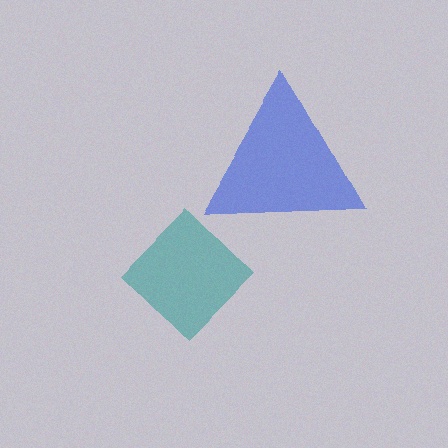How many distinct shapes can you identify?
There are 2 distinct shapes: a teal diamond, a blue triangle.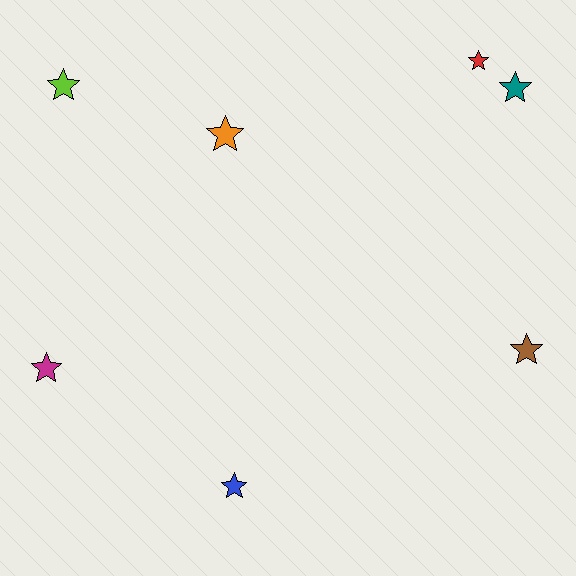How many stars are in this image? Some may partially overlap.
There are 7 stars.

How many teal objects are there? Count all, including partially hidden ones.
There is 1 teal object.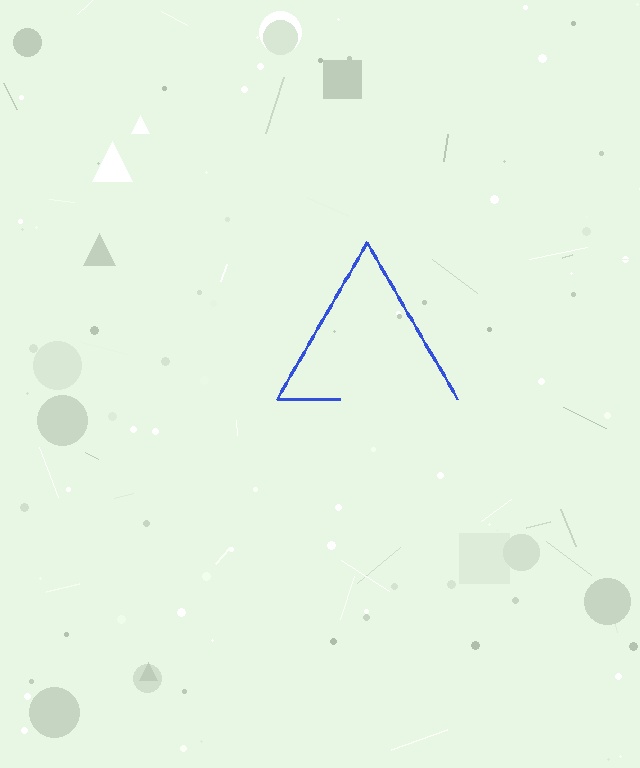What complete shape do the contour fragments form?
The contour fragments form a triangle.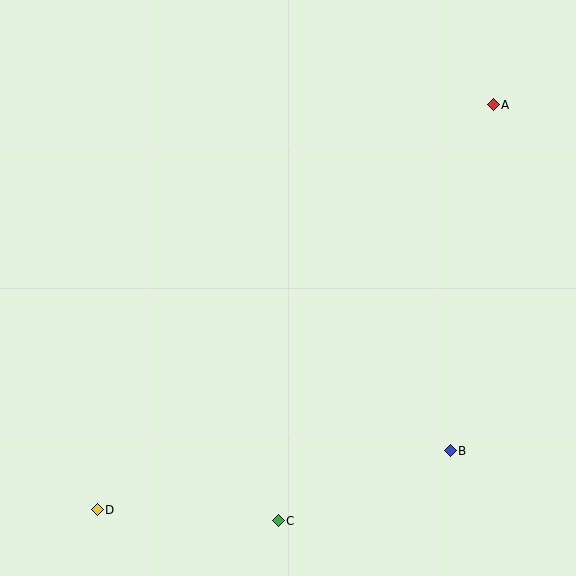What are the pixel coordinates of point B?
Point B is at (450, 451).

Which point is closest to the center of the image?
Point B at (450, 451) is closest to the center.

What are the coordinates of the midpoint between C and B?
The midpoint between C and B is at (364, 486).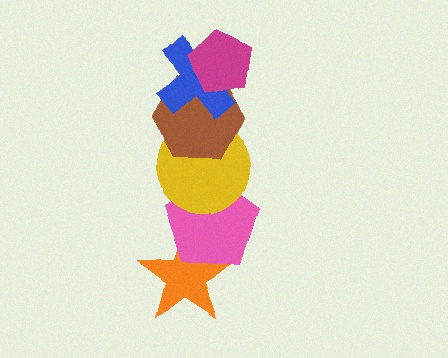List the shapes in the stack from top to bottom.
From top to bottom: the magenta pentagon, the blue cross, the brown hexagon, the yellow circle, the pink pentagon, the orange star.